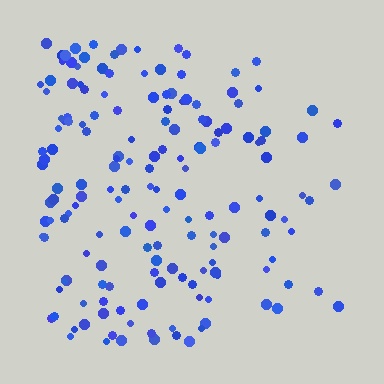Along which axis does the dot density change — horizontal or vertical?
Horizontal.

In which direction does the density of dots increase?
From right to left, with the left side densest.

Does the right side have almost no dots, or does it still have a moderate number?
Still a moderate number, just noticeably fewer than the left.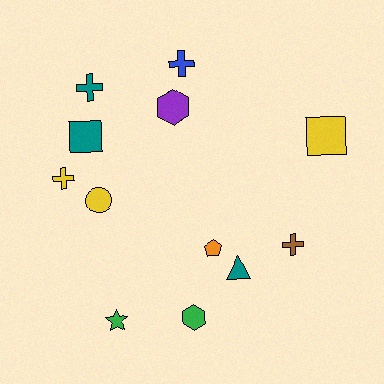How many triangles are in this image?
There is 1 triangle.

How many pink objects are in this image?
There are no pink objects.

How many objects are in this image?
There are 12 objects.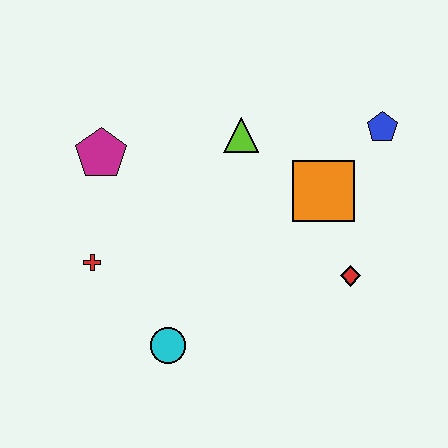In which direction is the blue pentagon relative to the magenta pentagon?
The blue pentagon is to the right of the magenta pentagon.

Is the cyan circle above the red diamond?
No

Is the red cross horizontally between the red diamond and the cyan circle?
No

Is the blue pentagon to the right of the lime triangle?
Yes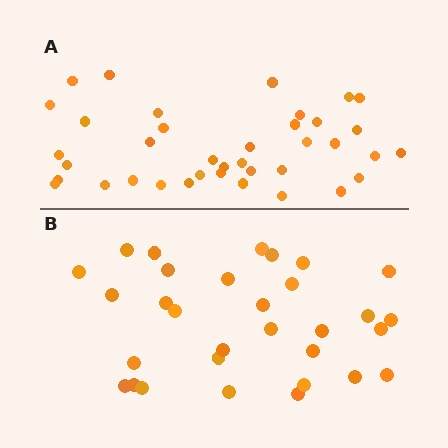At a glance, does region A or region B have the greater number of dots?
Region A (the top region) has more dots.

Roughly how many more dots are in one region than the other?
Region A has roughly 8 or so more dots than region B.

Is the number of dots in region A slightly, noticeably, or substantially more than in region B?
Region A has only slightly more — the two regions are fairly close. The ratio is roughly 1.2 to 1.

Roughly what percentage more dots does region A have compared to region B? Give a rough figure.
About 25% more.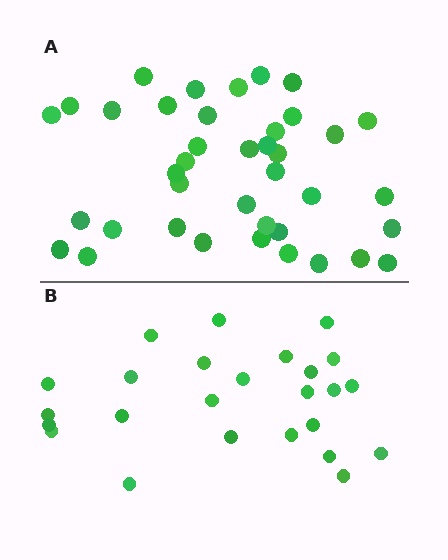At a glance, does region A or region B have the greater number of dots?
Region A (the top region) has more dots.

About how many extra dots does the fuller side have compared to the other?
Region A has approximately 15 more dots than region B.